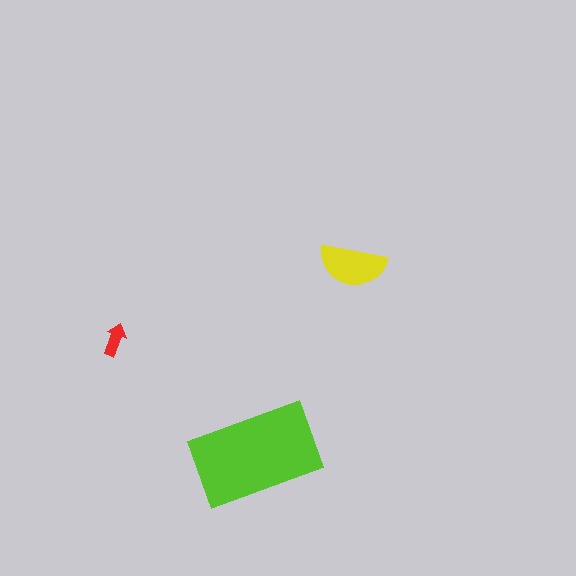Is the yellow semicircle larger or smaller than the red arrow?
Larger.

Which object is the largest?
The lime rectangle.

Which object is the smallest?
The red arrow.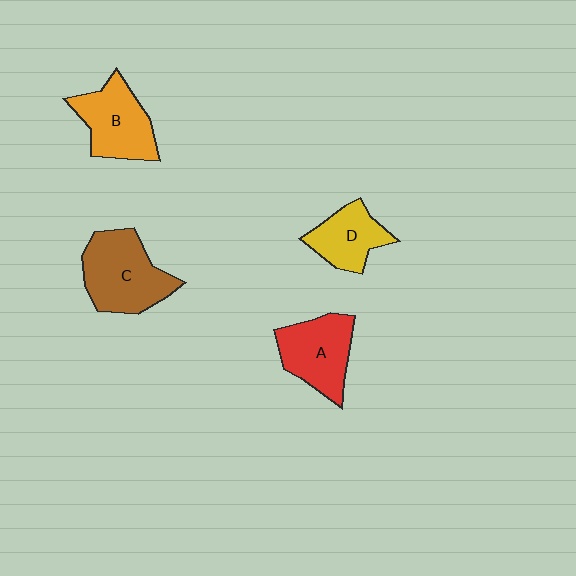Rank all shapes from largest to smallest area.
From largest to smallest: C (brown), B (orange), A (red), D (yellow).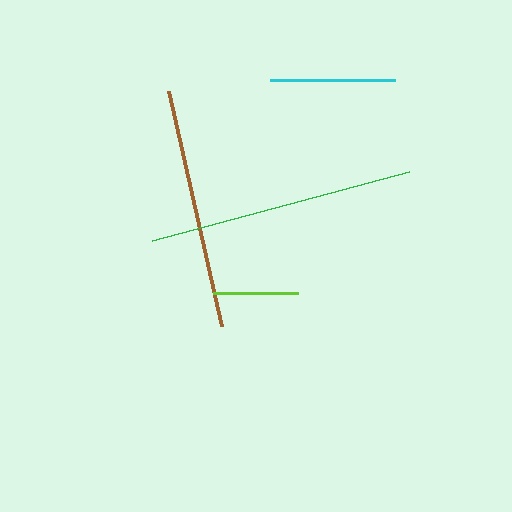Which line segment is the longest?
The green line is the longest at approximately 267 pixels.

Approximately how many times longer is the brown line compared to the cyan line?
The brown line is approximately 1.9 times the length of the cyan line.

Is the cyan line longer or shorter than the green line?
The green line is longer than the cyan line.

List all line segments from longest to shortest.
From longest to shortest: green, brown, cyan, lime.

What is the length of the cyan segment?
The cyan segment is approximately 124 pixels long.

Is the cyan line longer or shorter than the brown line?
The brown line is longer than the cyan line.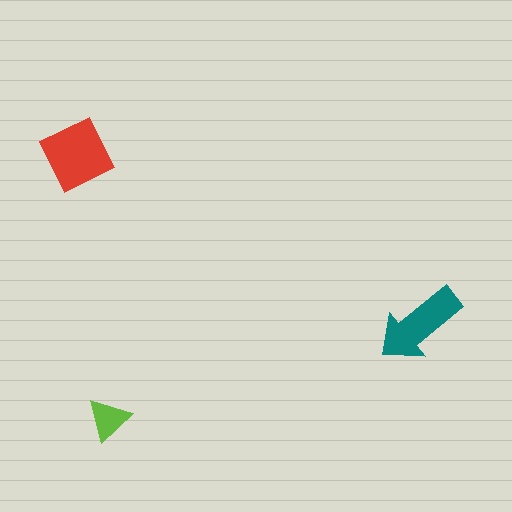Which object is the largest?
The red diamond.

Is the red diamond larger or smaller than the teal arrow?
Larger.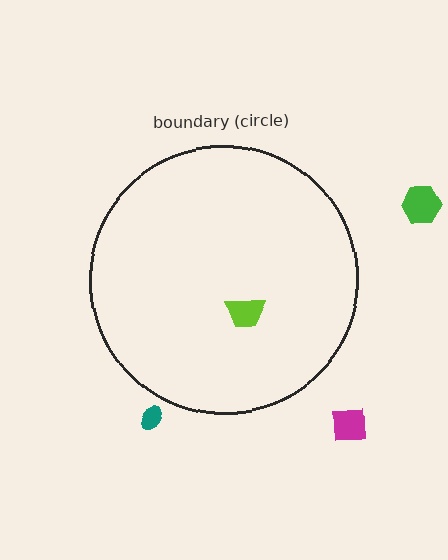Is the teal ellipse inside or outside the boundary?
Outside.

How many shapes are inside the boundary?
1 inside, 3 outside.